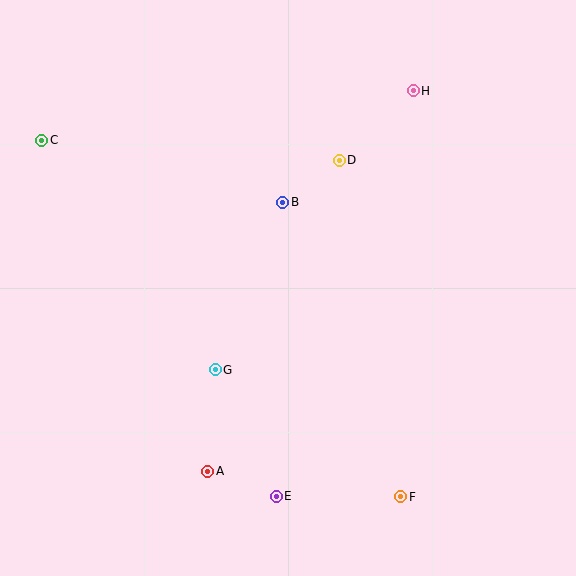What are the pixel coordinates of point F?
Point F is at (401, 497).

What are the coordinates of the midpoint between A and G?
The midpoint between A and G is at (212, 420).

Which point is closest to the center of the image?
Point B at (283, 202) is closest to the center.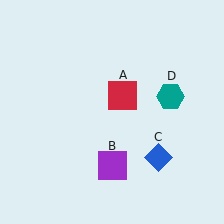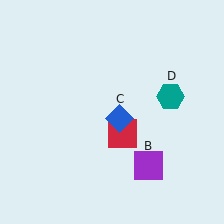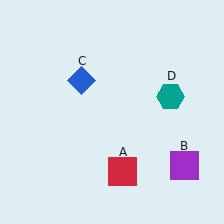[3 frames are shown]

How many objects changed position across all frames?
3 objects changed position: red square (object A), purple square (object B), blue diamond (object C).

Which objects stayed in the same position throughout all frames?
Teal hexagon (object D) remained stationary.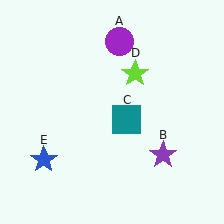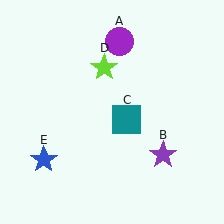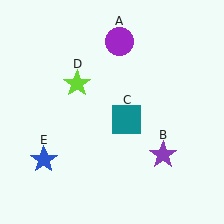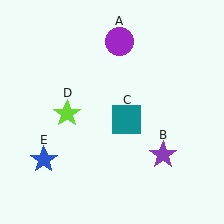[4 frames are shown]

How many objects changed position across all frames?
1 object changed position: lime star (object D).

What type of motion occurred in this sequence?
The lime star (object D) rotated counterclockwise around the center of the scene.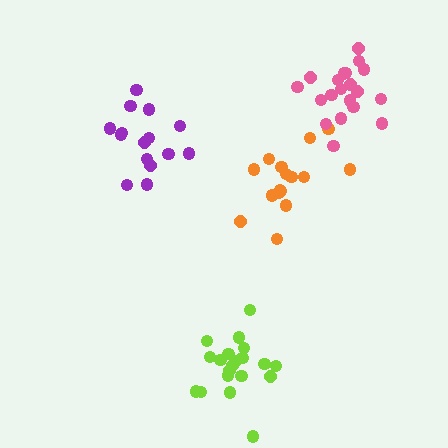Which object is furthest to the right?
The pink cluster is rightmost.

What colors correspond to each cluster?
The clusters are colored: orange, lime, pink, purple.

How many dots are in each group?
Group 1: 16 dots, Group 2: 20 dots, Group 3: 20 dots, Group 4: 15 dots (71 total).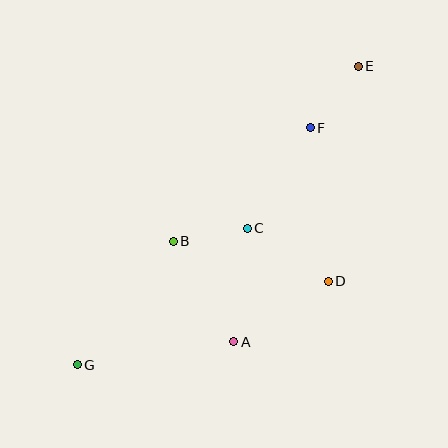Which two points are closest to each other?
Points B and C are closest to each other.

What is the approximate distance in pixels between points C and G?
The distance between C and G is approximately 218 pixels.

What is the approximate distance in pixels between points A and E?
The distance between A and E is approximately 302 pixels.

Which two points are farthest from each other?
Points E and G are farthest from each other.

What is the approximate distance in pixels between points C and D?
The distance between C and D is approximately 97 pixels.